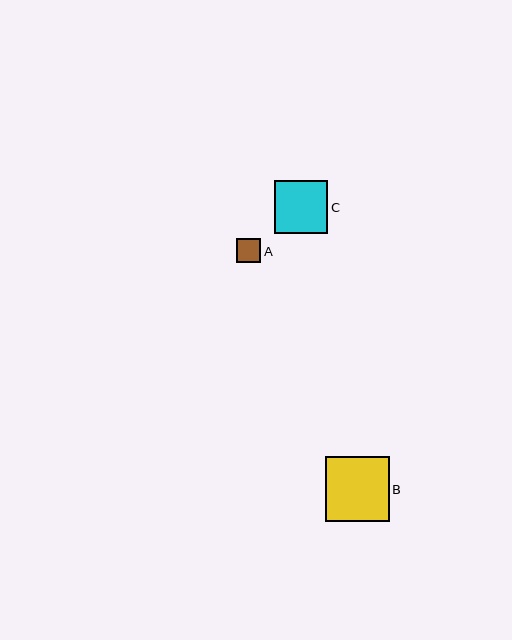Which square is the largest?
Square B is the largest with a size of approximately 64 pixels.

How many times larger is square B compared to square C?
Square B is approximately 1.2 times the size of square C.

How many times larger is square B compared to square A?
Square B is approximately 2.7 times the size of square A.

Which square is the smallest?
Square A is the smallest with a size of approximately 24 pixels.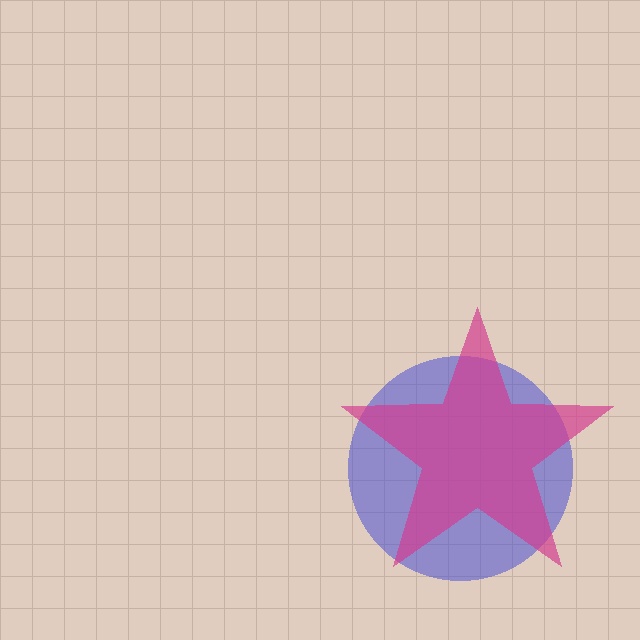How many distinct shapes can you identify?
There are 2 distinct shapes: a blue circle, a magenta star.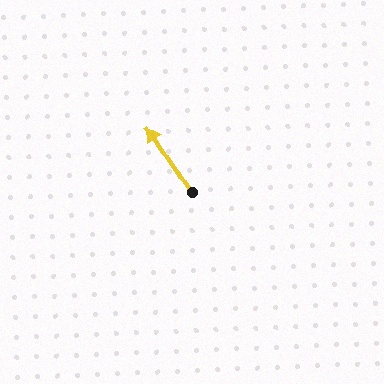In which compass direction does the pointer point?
Northwest.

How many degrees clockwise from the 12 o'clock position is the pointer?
Approximately 327 degrees.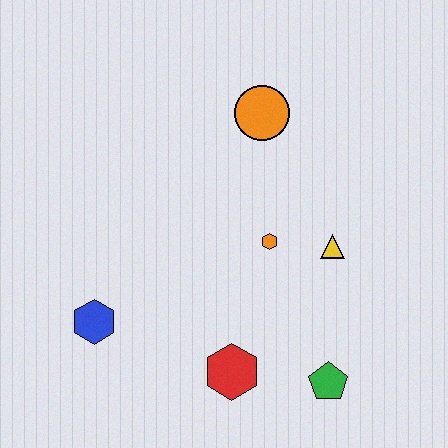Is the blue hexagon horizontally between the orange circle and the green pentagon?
No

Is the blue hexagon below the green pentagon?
No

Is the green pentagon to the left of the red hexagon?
No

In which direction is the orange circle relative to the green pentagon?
The orange circle is above the green pentagon.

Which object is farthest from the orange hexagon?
The blue hexagon is farthest from the orange hexagon.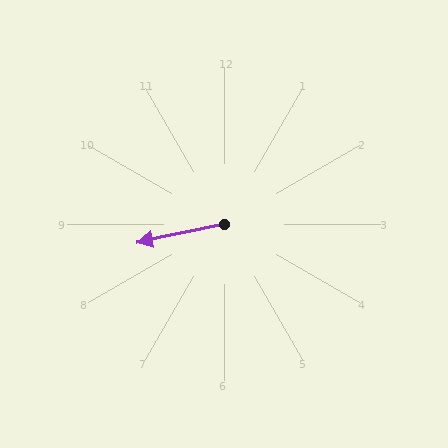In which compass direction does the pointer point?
West.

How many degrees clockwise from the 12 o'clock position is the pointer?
Approximately 258 degrees.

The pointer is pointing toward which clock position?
Roughly 9 o'clock.